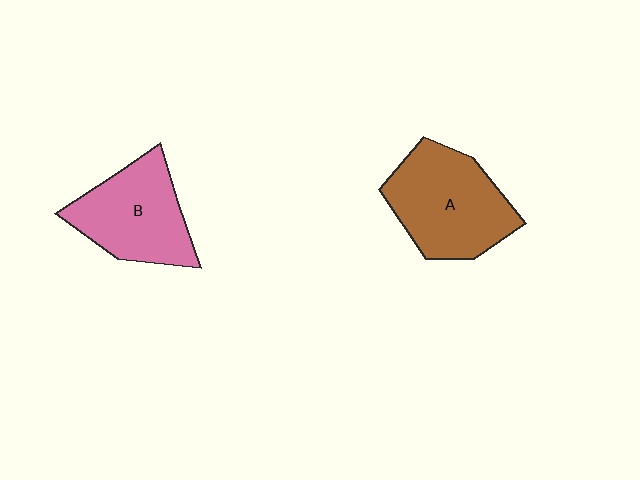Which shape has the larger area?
Shape A (brown).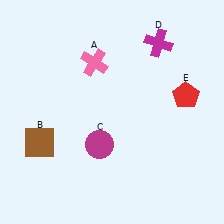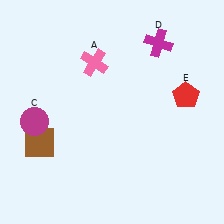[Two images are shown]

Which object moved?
The magenta circle (C) moved left.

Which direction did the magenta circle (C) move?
The magenta circle (C) moved left.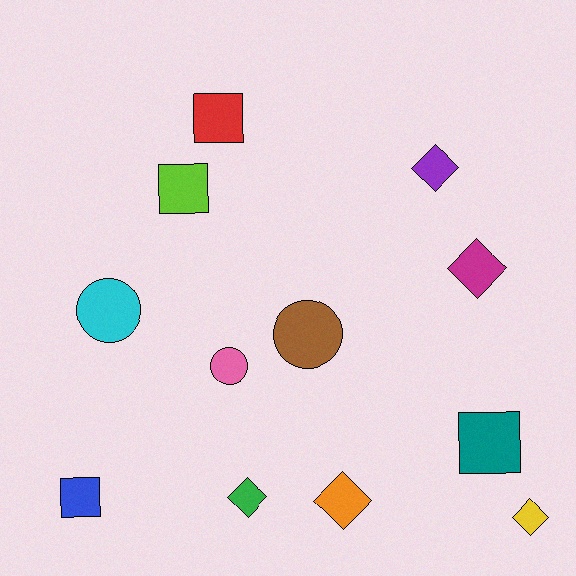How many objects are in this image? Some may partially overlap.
There are 12 objects.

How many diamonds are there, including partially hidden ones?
There are 5 diamonds.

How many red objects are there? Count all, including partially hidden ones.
There is 1 red object.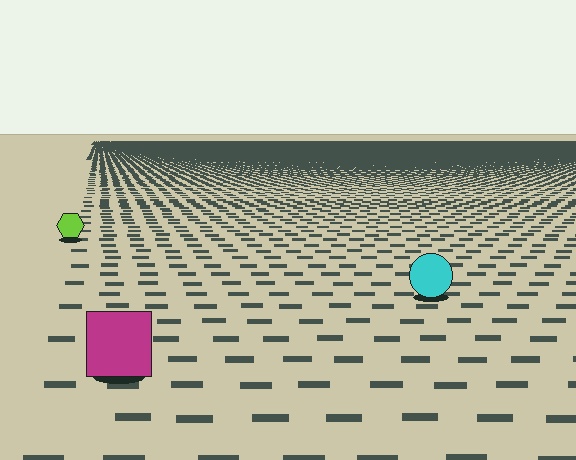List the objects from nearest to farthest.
From nearest to farthest: the magenta square, the cyan circle, the lime hexagon.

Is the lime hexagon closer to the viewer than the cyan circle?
No. The cyan circle is closer — you can tell from the texture gradient: the ground texture is coarser near it.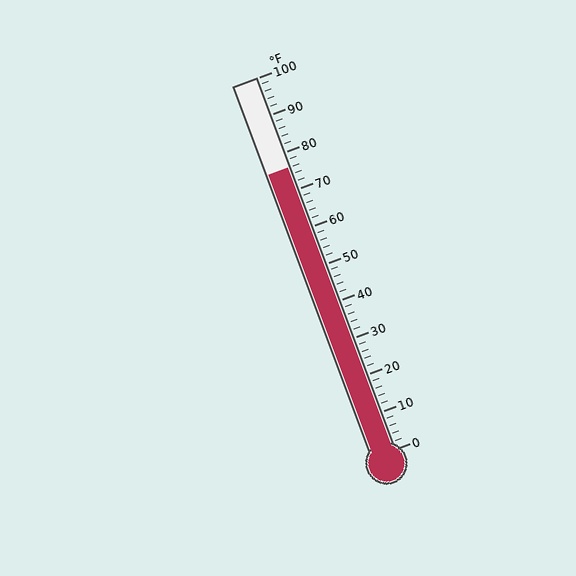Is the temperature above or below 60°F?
The temperature is above 60°F.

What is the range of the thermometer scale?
The thermometer scale ranges from 0°F to 100°F.